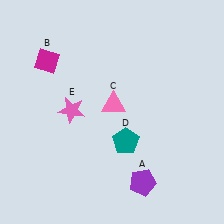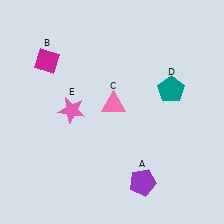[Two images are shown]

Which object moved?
The teal pentagon (D) moved up.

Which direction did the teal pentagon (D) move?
The teal pentagon (D) moved up.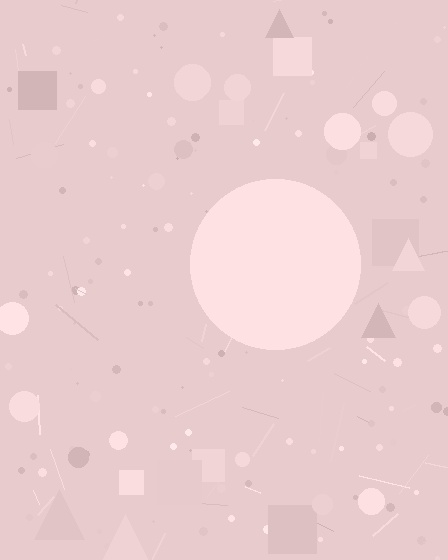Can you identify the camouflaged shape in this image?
The camouflaged shape is a circle.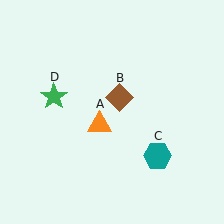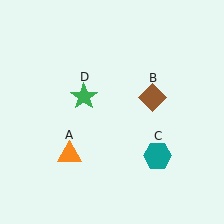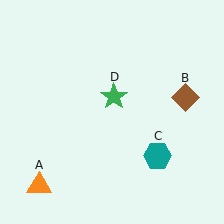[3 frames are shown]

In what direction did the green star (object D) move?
The green star (object D) moved right.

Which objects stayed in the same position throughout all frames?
Teal hexagon (object C) remained stationary.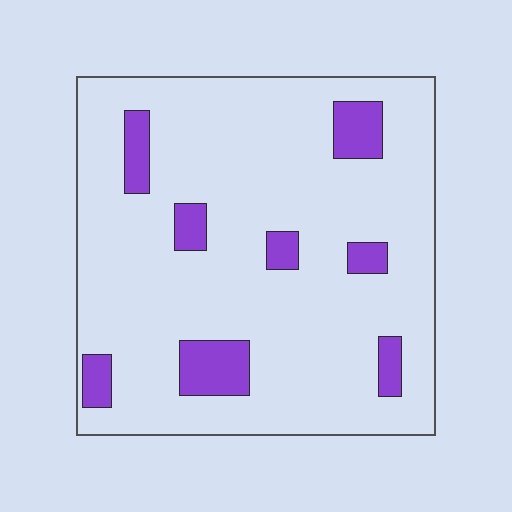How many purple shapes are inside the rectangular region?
8.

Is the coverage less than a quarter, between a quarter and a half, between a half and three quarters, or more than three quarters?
Less than a quarter.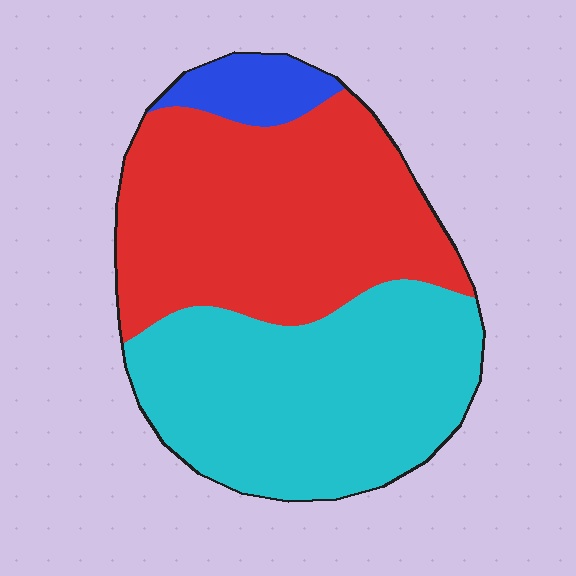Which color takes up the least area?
Blue, at roughly 5%.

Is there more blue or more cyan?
Cyan.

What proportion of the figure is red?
Red covers about 45% of the figure.